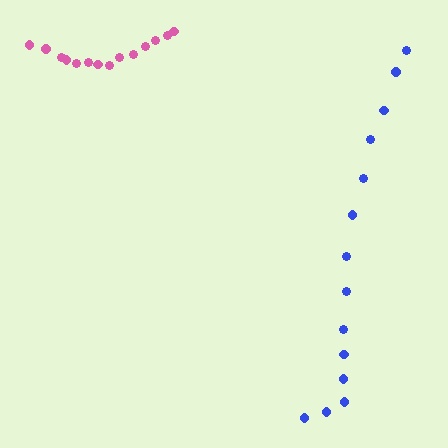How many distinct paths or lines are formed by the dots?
There are 2 distinct paths.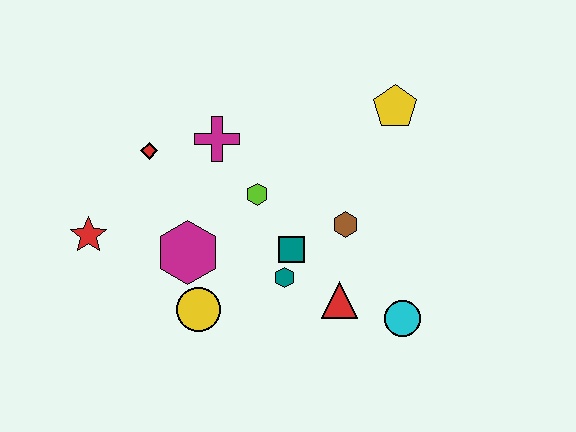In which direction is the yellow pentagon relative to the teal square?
The yellow pentagon is above the teal square.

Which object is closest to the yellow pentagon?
The brown hexagon is closest to the yellow pentagon.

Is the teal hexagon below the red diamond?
Yes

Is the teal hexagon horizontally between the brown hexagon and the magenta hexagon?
Yes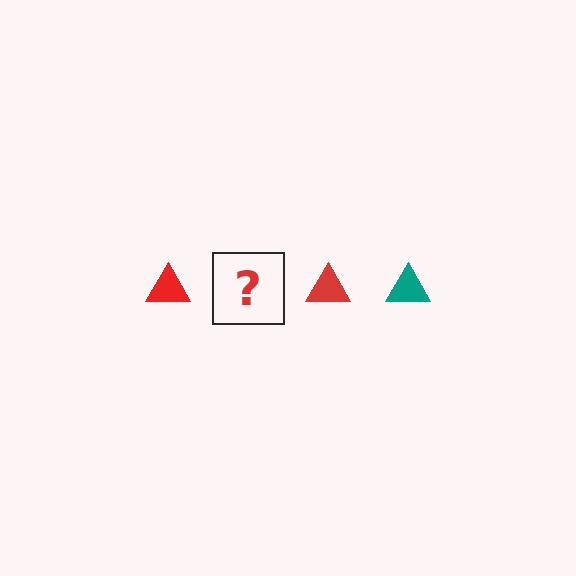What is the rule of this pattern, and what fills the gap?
The rule is that the pattern cycles through red, teal triangles. The gap should be filled with a teal triangle.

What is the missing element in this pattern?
The missing element is a teal triangle.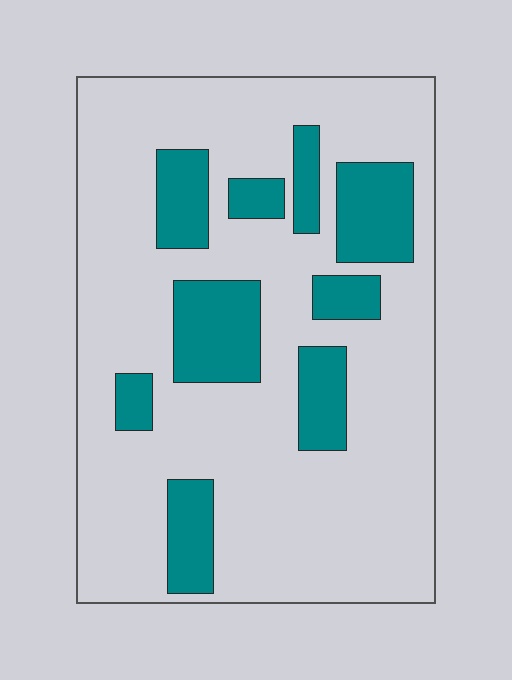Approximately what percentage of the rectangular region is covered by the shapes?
Approximately 25%.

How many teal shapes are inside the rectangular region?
9.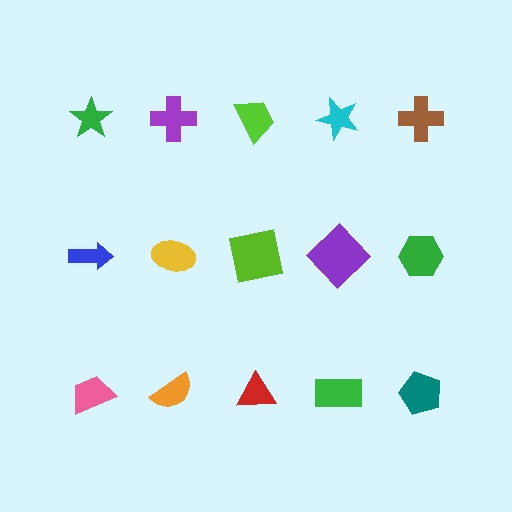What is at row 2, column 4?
A purple diamond.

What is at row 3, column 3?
A red triangle.